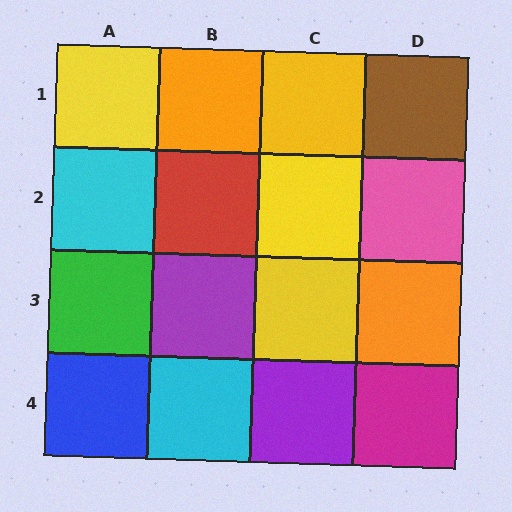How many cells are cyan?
2 cells are cyan.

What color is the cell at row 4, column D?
Magenta.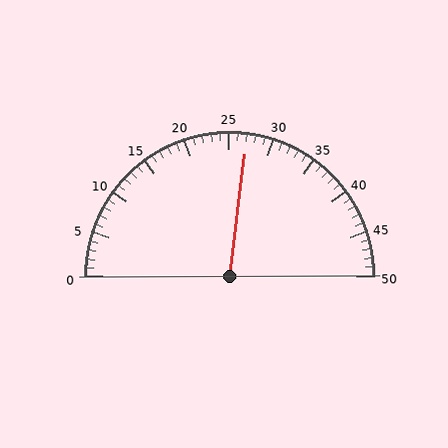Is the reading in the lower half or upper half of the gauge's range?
The reading is in the upper half of the range (0 to 50).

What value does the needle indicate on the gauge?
The needle indicates approximately 27.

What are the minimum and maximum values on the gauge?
The gauge ranges from 0 to 50.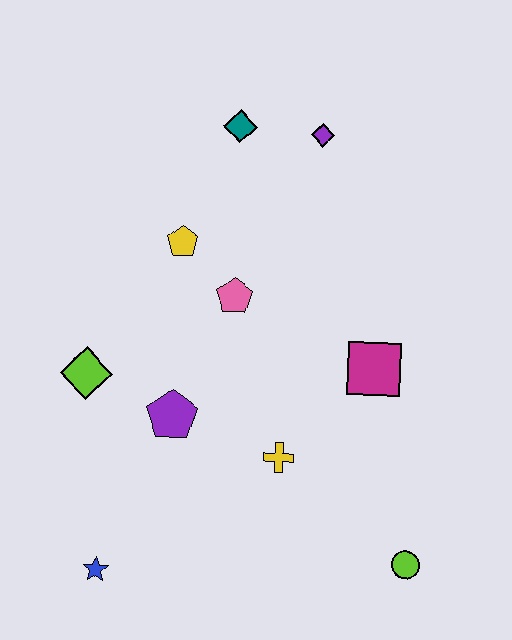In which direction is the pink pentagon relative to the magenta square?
The pink pentagon is to the left of the magenta square.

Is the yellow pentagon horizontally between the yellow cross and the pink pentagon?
No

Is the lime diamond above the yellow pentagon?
No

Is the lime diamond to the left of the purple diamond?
Yes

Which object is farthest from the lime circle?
The teal diamond is farthest from the lime circle.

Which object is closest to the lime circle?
The yellow cross is closest to the lime circle.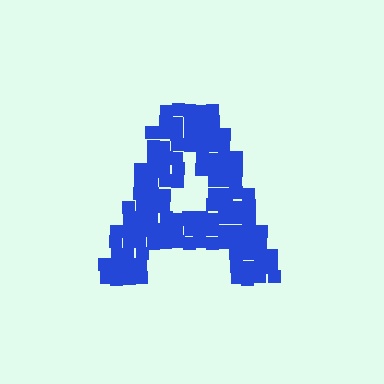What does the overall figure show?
The overall figure shows the letter A.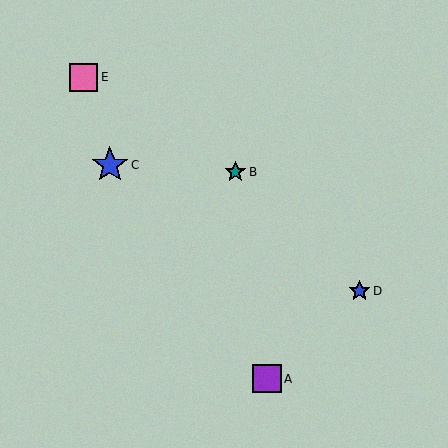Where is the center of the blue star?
The center of the blue star is at (360, 291).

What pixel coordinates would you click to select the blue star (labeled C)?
Click at (110, 165) to select the blue star C.